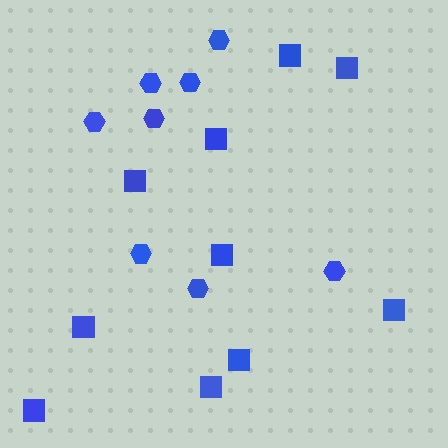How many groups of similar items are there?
There are 2 groups: one group of squares (10) and one group of hexagons (8).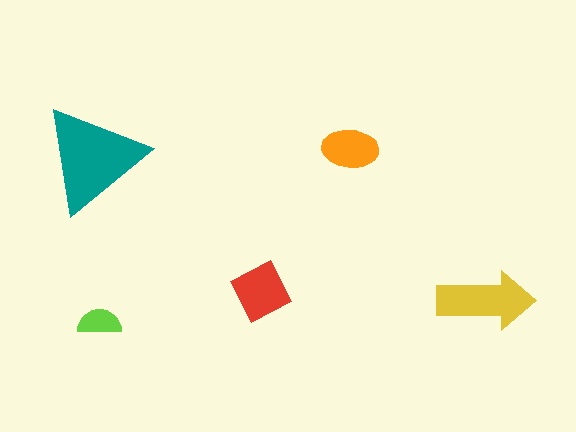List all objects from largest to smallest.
The teal triangle, the yellow arrow, the red square, the orange ellipse, the lime semicircle.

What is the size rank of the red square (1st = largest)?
3rd.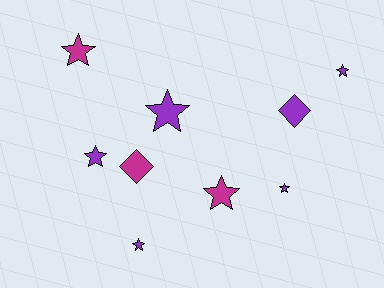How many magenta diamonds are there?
There is 1 magenta diamond.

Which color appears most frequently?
Purple, with 6 objects.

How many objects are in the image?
There are 9 objects.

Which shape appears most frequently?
Star, with 7 objects.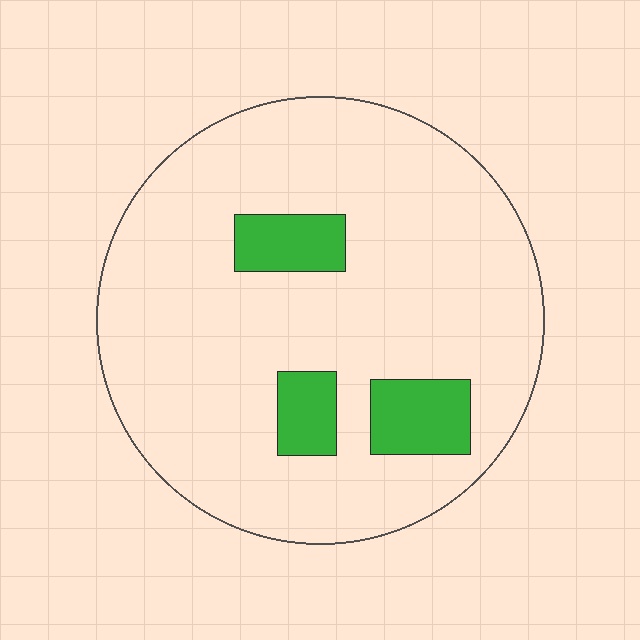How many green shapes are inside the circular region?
3.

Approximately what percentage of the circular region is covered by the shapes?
Approximately 10%.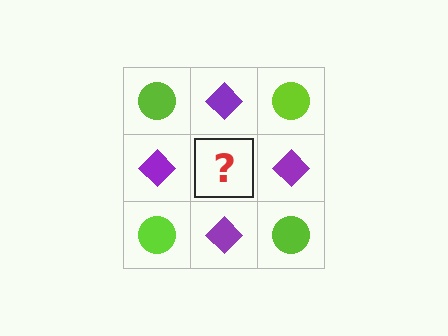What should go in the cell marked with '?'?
The missing cell should contain a lime circle.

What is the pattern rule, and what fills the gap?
The rule is that it alternates lime circle and purple diamond in a checkerboard pattern. The gap should be filled with a lime circle.